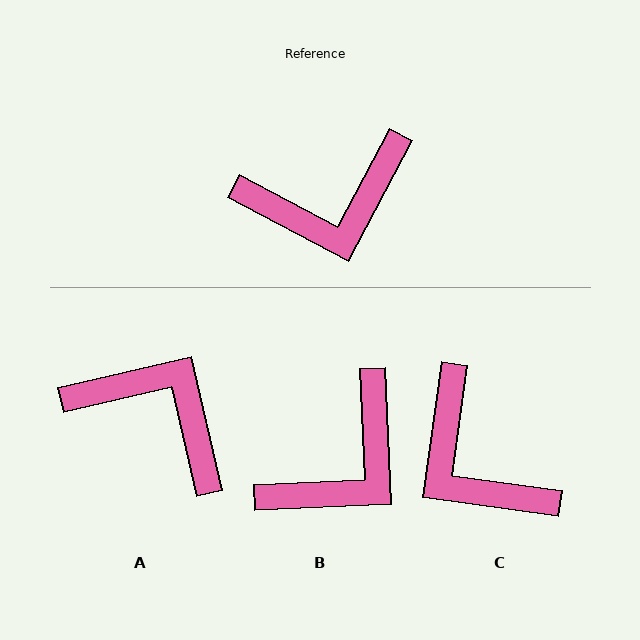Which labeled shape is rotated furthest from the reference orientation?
A, about 131 degrees away.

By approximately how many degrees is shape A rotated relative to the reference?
Approximately 131 degrees counter-clockwise.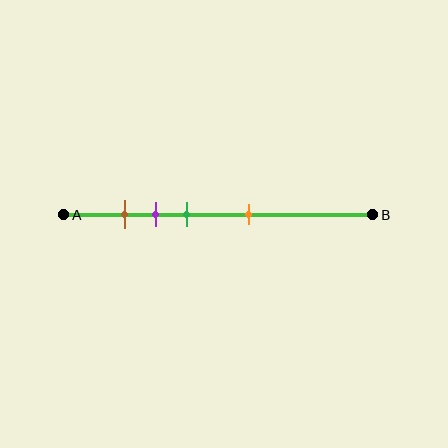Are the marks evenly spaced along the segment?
No, the marks are not evenly spaced.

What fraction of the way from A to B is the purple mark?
The purple mark is approximately 30% (0.3) of the way from A to B.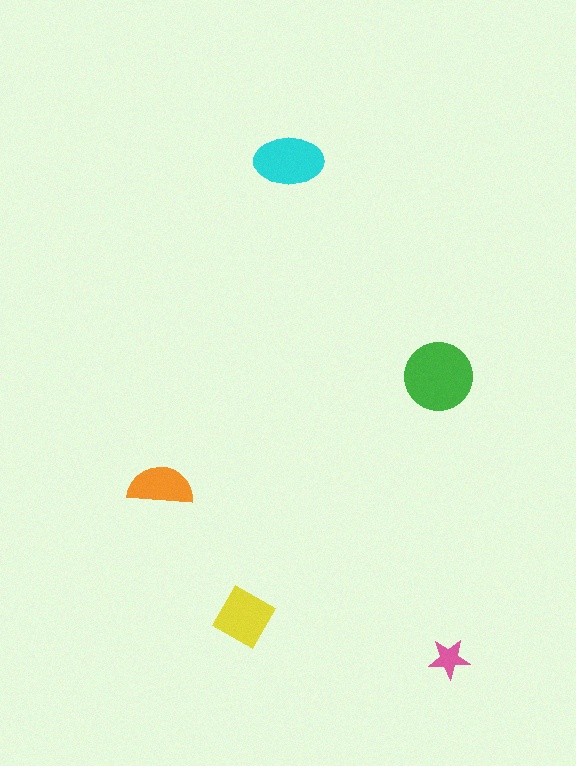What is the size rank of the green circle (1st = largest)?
1st.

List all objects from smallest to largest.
The pink star, the orange semicircle, the yellow diamond, the cyan ellipse, the green circle.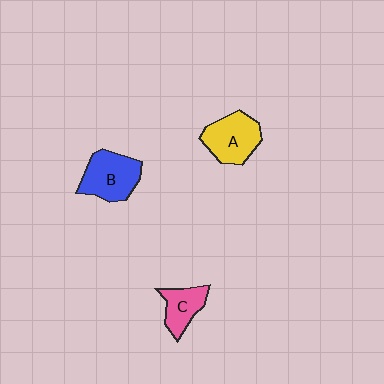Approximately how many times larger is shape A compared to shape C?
Approximately 1.4 times.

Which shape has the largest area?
Shape B (blue).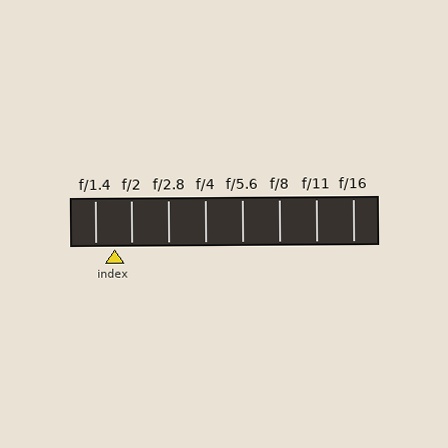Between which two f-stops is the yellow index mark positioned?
The index mark is between f/1.4 and f/2.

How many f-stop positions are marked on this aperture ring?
There are 8 f-stop positions marked.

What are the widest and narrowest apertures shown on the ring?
The widest aperture shown is f/1.4 and the narrowest is f/16.